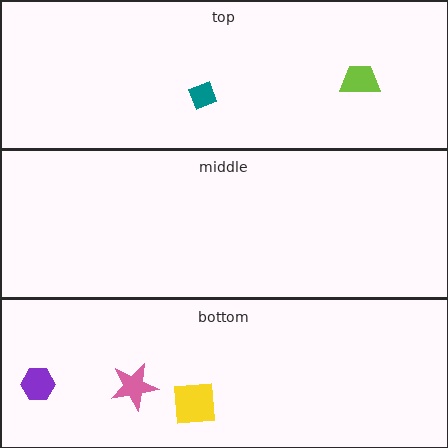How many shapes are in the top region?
2.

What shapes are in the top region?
The teal diamond, the lime trapezoid.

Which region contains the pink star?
The bottom region.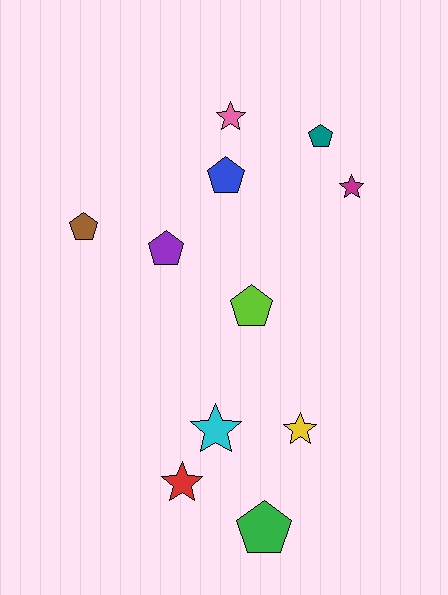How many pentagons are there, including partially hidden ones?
There are 6 pentagons.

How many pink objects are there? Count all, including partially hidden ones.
There is 1 pink object.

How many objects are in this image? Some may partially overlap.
There are 11 objects.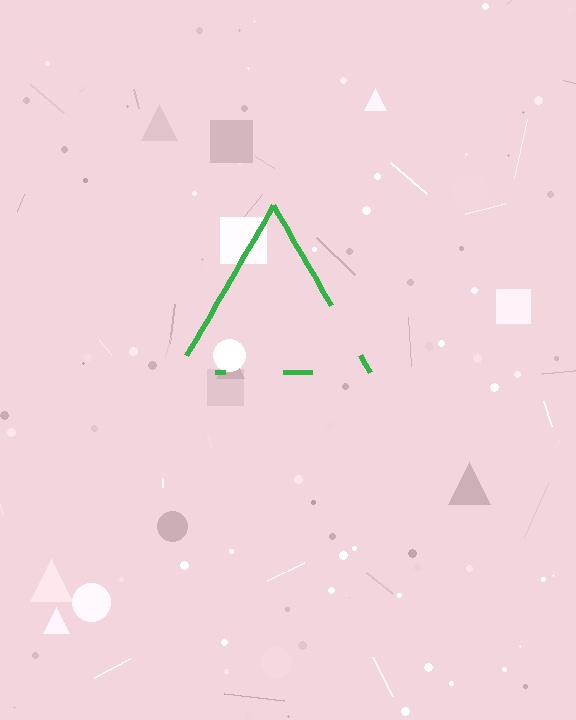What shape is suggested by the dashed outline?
The dashed outline suggests a triangle.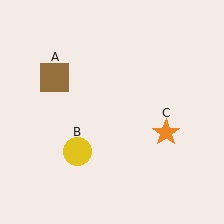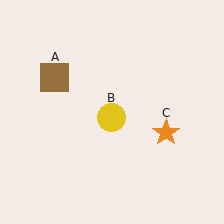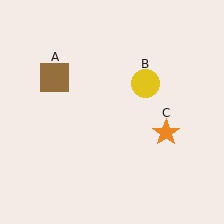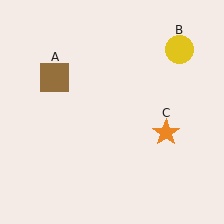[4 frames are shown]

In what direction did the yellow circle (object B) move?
The yellow circle (object B) moved up and to the right.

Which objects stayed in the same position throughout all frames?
Brown square (object A) and orange star (object C) remained stationary.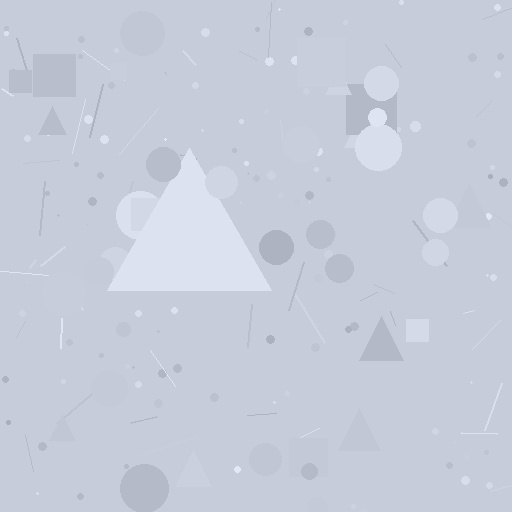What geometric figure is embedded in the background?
A triangle is embedded in the background.